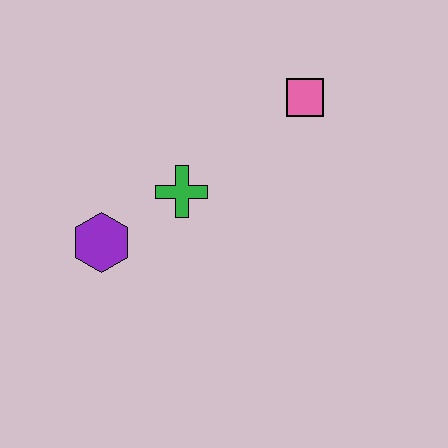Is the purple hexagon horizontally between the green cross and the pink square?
No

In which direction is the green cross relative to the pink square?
The green cross is to the left of the pink square.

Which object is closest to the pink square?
The green cross is closest to the pink square.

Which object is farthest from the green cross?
The pink square is farthest from the green cross.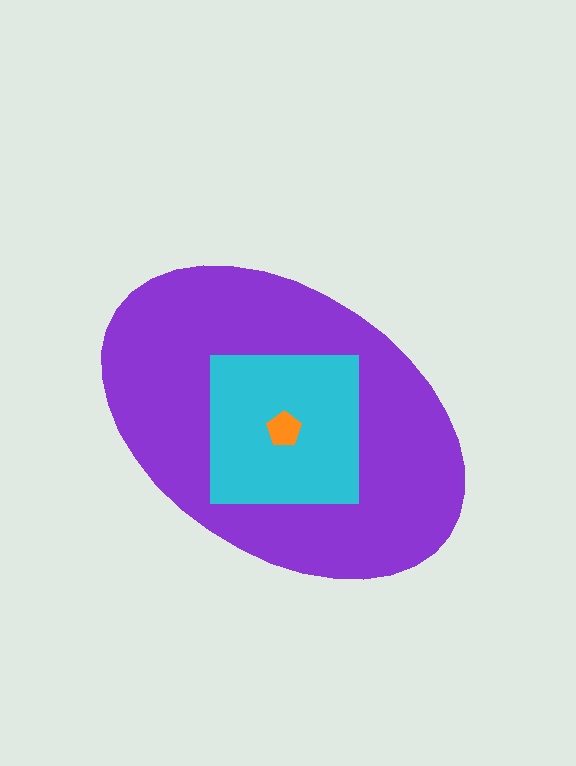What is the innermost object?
The orange pentagon.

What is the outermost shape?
The purple ellipse.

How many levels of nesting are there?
3.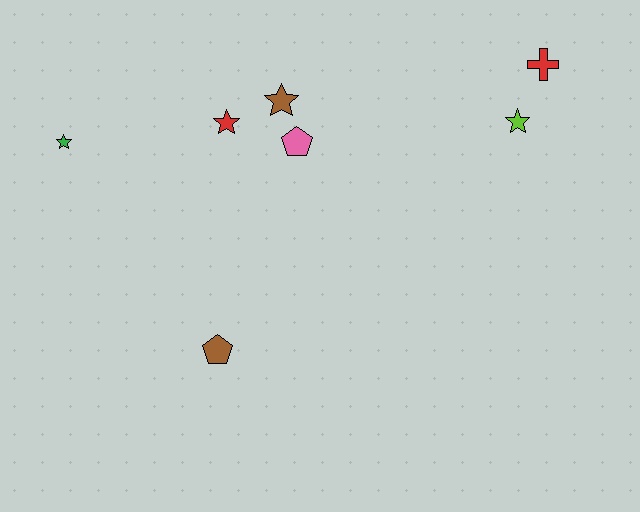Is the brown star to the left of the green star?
No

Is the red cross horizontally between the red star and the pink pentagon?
No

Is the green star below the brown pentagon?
No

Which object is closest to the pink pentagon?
The brown star is closest to the pink pentagon.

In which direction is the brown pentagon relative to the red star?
The brown pentagon is below the red star.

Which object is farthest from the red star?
The red cross is farthest from the red star.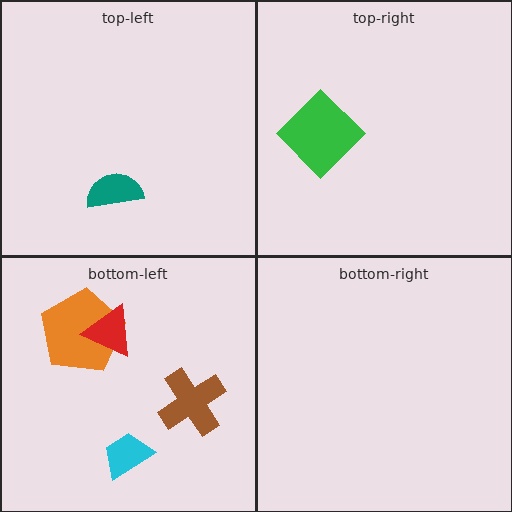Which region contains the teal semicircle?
The top-left region.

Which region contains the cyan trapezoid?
The bottom-left region.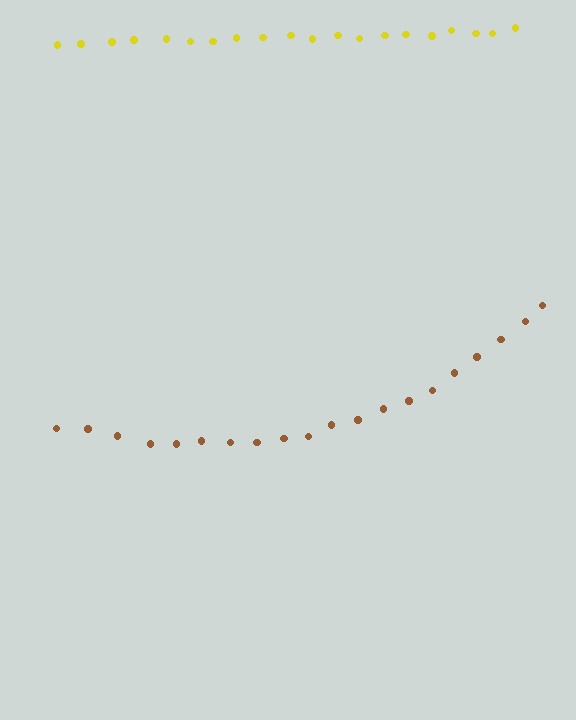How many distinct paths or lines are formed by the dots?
There are 2 distinct paths.